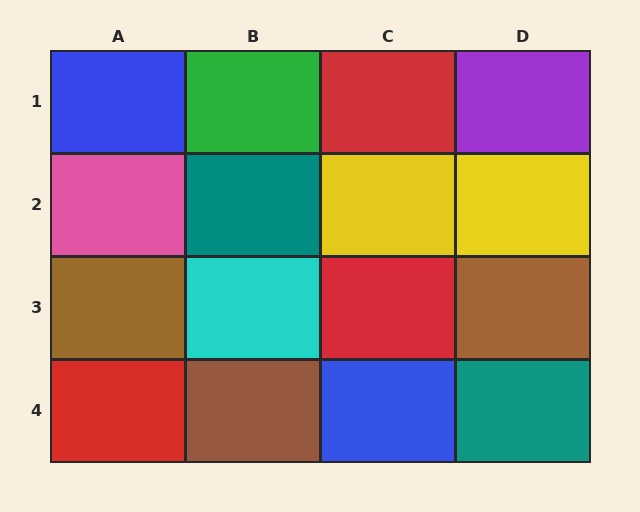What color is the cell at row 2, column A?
Pink.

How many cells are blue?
2 cells are blue.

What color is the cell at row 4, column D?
Teal.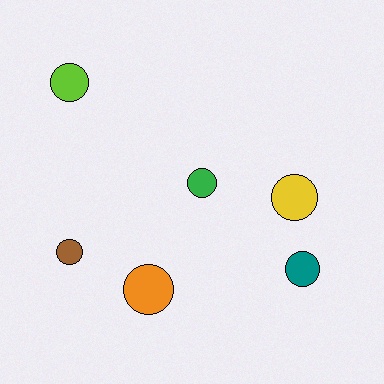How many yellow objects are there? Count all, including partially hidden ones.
There is 1 yellow object.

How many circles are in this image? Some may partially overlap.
There are 6 circles.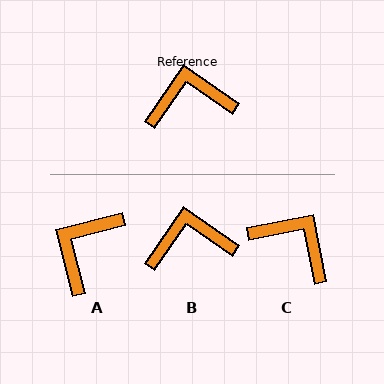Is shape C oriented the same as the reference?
No, it is off by about 44 degrees.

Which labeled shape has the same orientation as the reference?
B.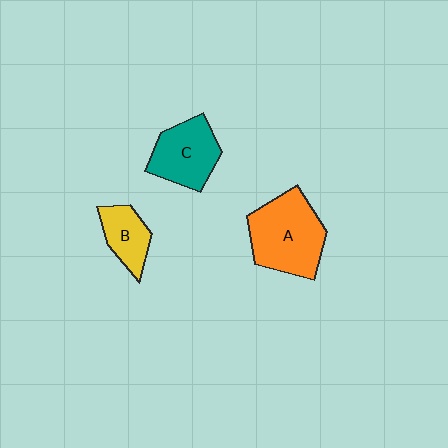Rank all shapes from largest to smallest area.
From largest to smallest: A (orange), C (teal), B (yellow).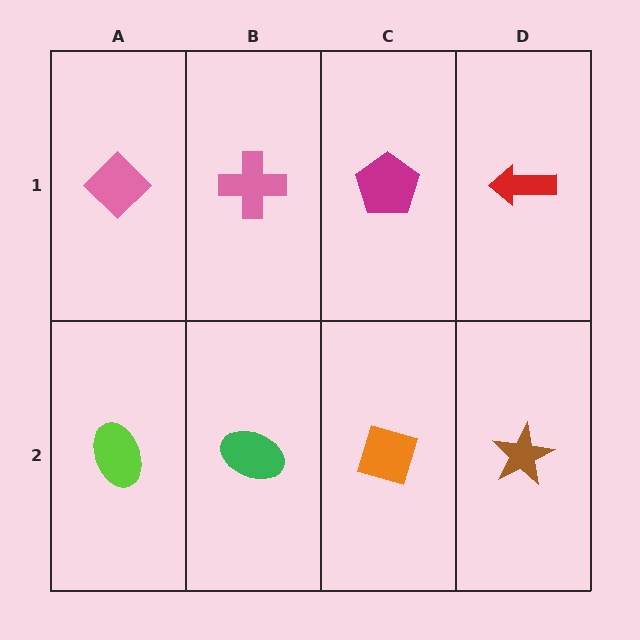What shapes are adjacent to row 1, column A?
A lime ellipse (row 2, column A), a pink cross (row 1, column B).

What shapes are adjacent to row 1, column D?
A brown star (row 2, column D), a magenta pentagon (row 1, column C).